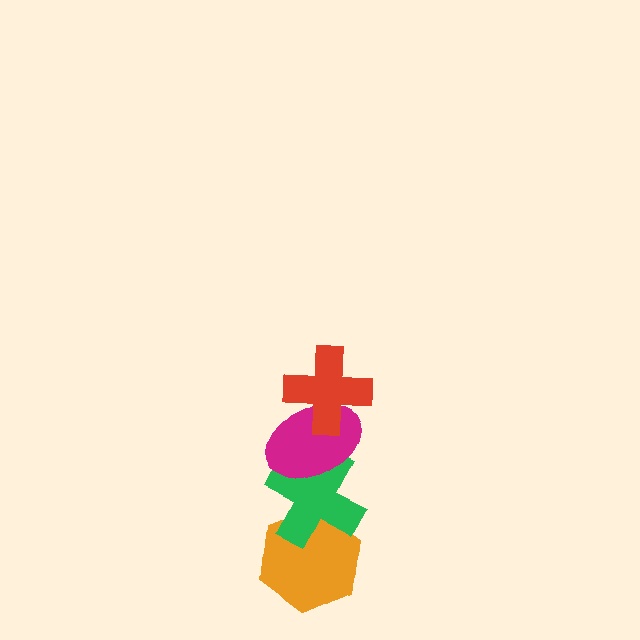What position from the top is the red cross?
The red cross is 1st from the top.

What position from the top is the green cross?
The green cross is 3rd from the top.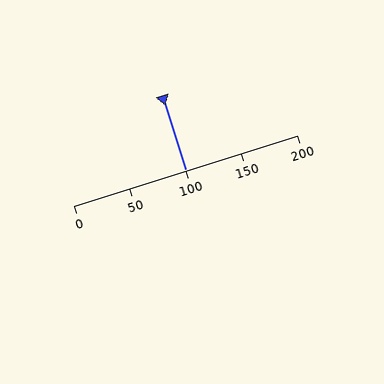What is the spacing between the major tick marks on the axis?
The major ticks are spaced 50 apart.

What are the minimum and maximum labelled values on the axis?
The axis runs from 0 to 200.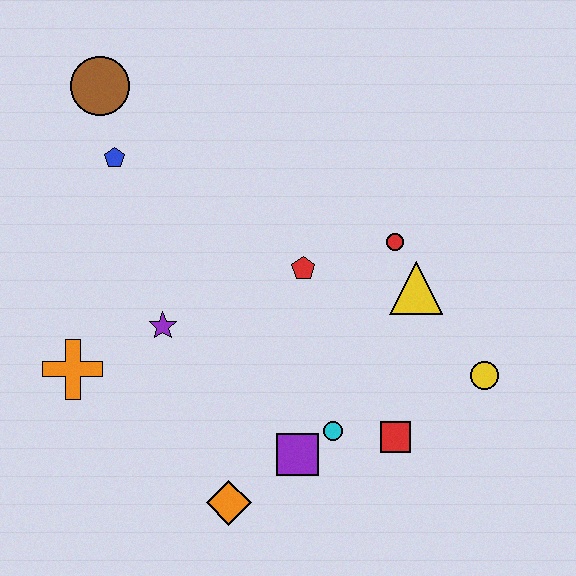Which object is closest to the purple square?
The cyan circle is closest to the purple square.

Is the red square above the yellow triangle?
No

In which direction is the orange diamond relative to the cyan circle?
The orange diamond is to the left of the cyan circle.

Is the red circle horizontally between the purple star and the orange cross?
No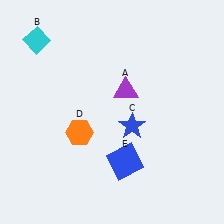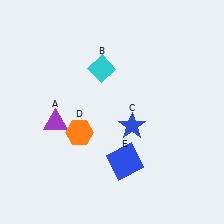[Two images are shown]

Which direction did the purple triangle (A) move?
The purple triangle (A) moved left.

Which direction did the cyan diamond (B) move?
The cyan diamond (B) moved right.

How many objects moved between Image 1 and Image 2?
2 objects moved between the two images.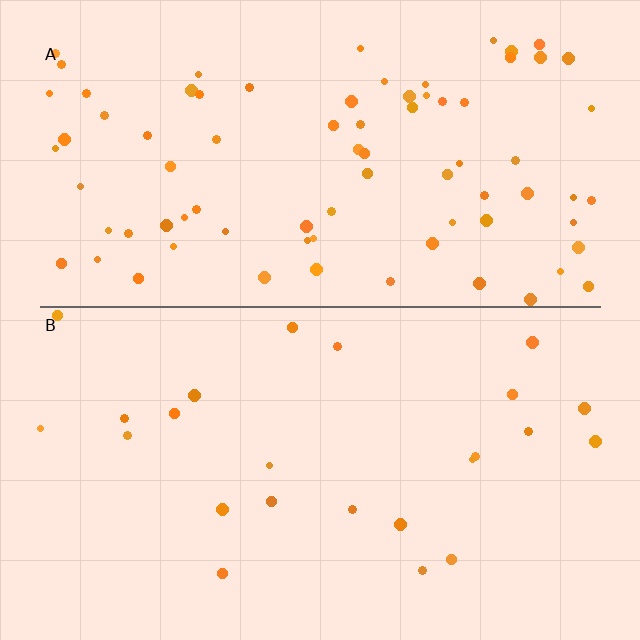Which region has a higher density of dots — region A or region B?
A (the top).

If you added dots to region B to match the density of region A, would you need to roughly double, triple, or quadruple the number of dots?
Approximately triple.